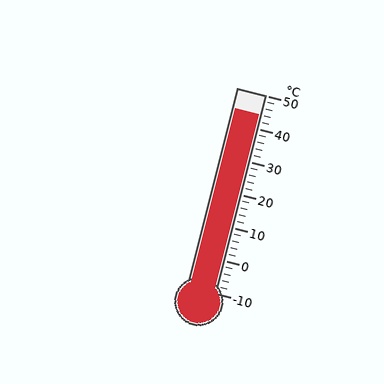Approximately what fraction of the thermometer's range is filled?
The thermometer is filled to approximately 90% of its range.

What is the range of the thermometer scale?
The thermometer scale ranges from -10°C to 50°C.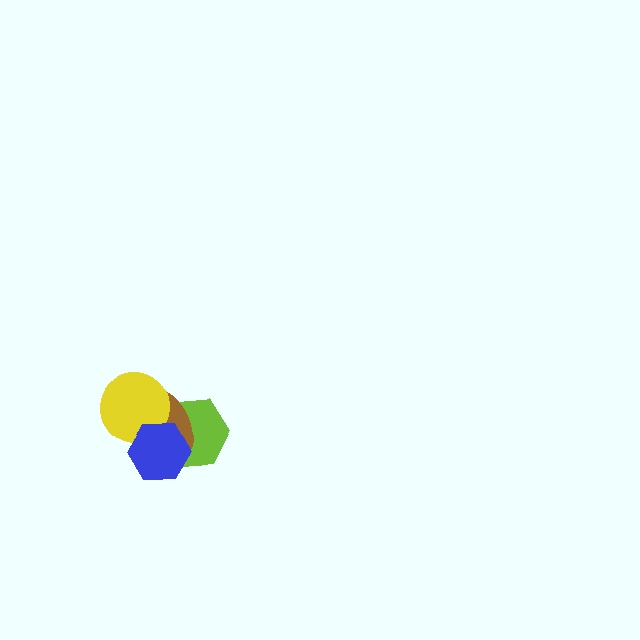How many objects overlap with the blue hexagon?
3 objects overlap with the blue hexagon.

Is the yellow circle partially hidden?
Yes, it is partially covered by another shape.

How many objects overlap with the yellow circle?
3 objects overlap with the yellow circle.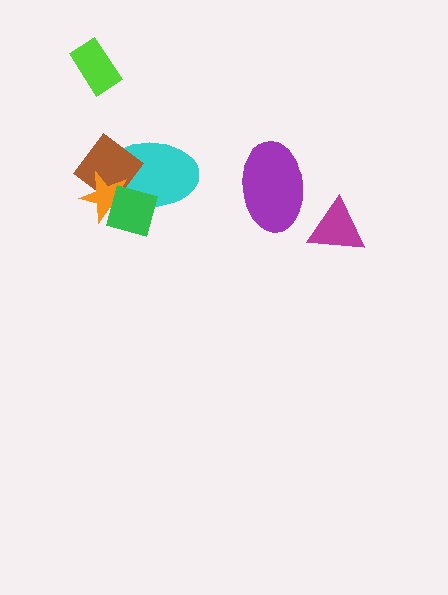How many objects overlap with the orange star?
3 objects overlap with the orange star.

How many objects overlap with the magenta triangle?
0 objects overlap with the magenta triangle.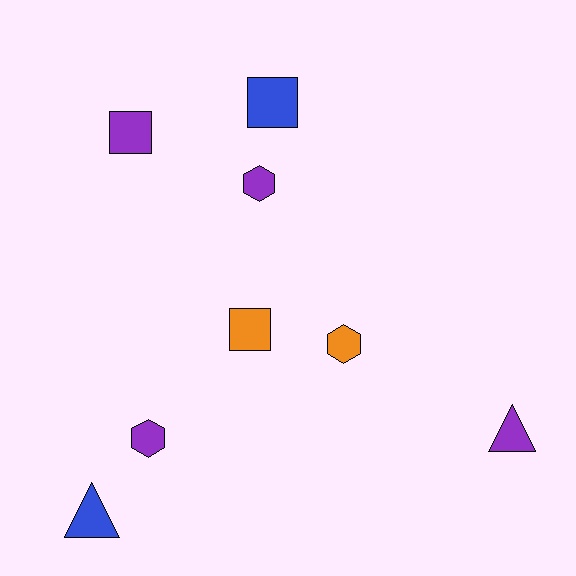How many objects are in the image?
There are 8 objects.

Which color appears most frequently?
Purple, with 4 objects.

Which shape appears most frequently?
Hexagon, with 3 objects.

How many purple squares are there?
There is 1 purple square.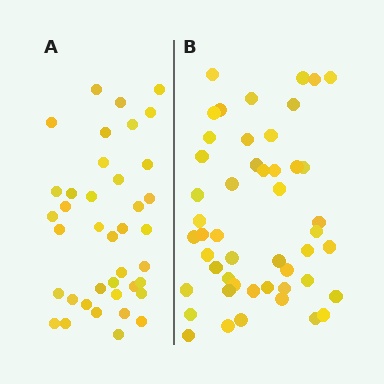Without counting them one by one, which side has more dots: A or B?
Region B (the right region) has more dots.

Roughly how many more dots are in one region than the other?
Region B has roughly 10 or so more dots than region A.